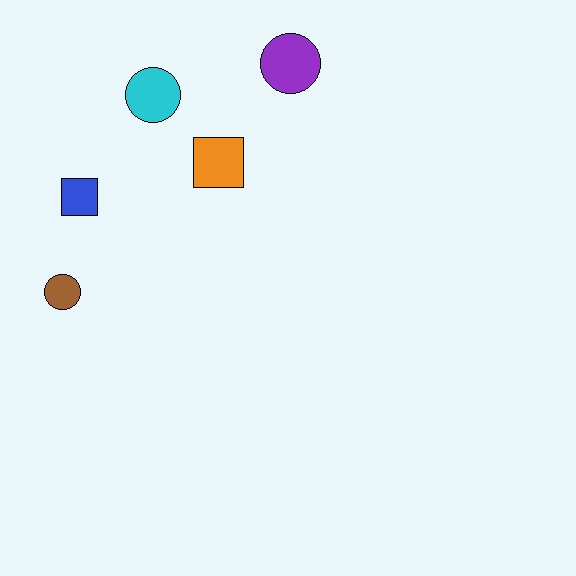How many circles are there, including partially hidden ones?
There are 3 circles.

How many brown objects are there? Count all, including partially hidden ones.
There is 1 brown object.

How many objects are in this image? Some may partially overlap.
There are 5 objects.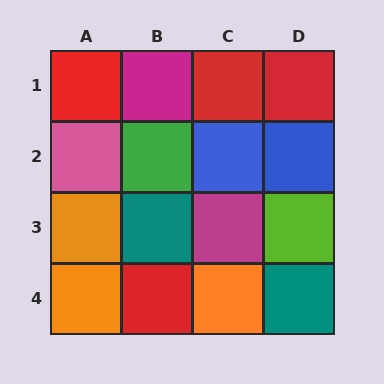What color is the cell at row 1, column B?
Magenta.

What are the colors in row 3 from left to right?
Orange, teal, magenta, lime.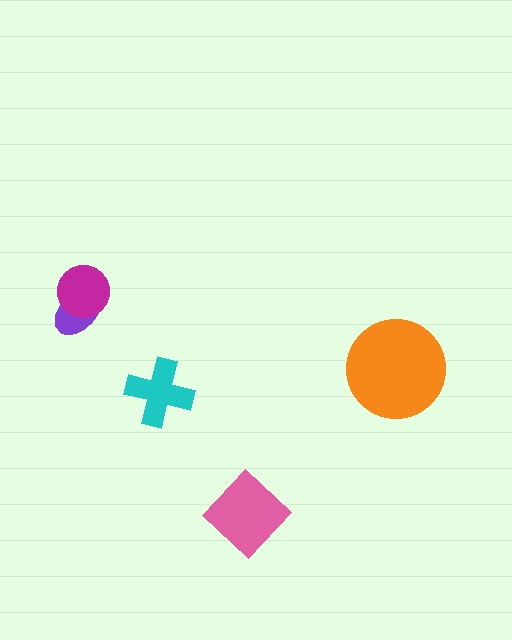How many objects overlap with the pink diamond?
0 objects overlap with the pink diamond.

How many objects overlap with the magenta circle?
1 object overlaps with the magenta circle.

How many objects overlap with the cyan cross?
0 objects overlap with the cyan cross.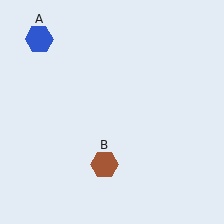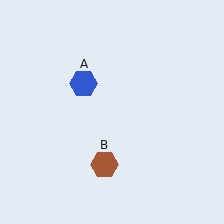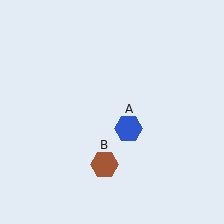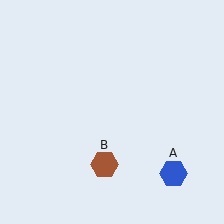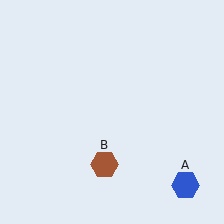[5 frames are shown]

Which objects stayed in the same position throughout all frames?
Brown hexagon (object B) remained stationary.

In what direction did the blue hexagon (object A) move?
The blue hexagon (object A) moved down and to the right.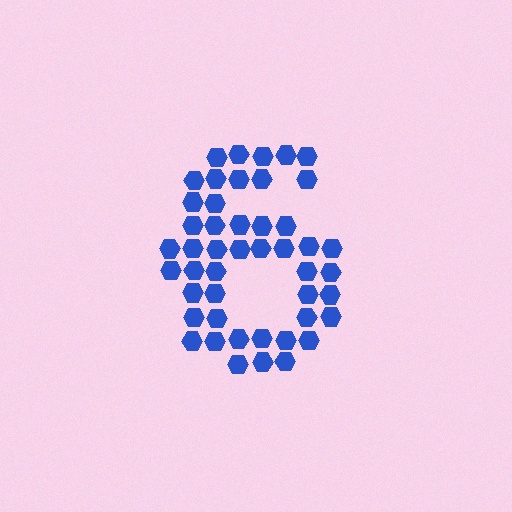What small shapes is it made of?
It is made of small hexagons.